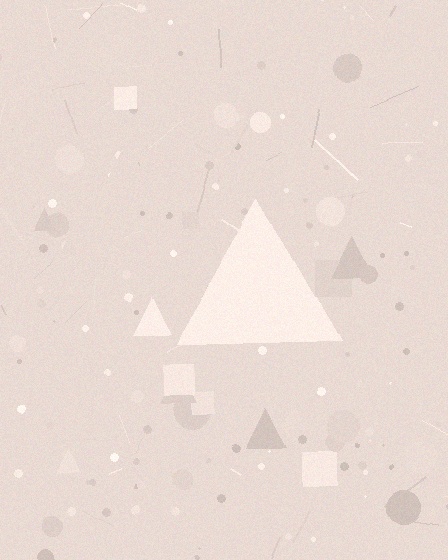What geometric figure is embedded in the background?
A triangle is embedded in the background.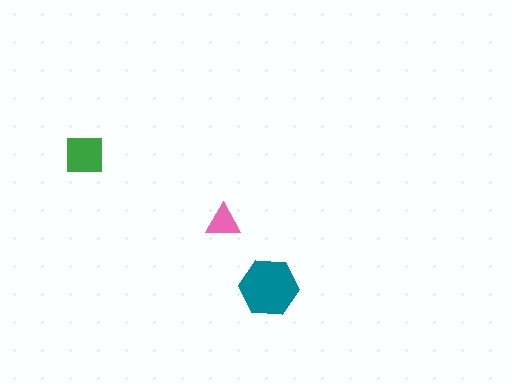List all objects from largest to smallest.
The teal hexagon, the green square, the pink triangle.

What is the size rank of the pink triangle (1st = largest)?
3rd.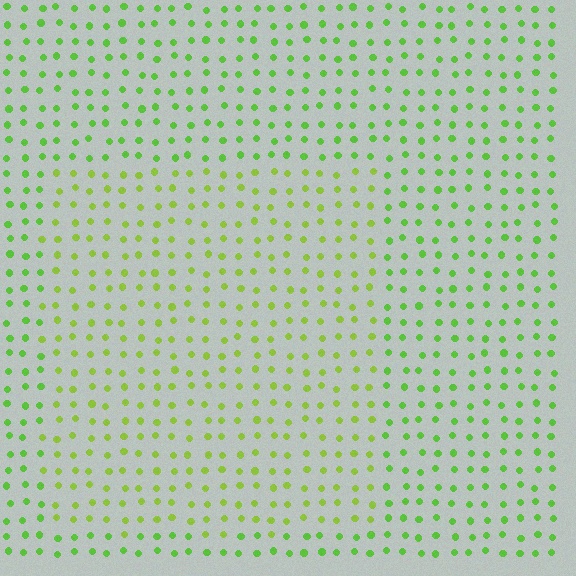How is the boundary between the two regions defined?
The boundary is defined purely by a slight shift in hue (about 22 degrees). Spacing, size, and orientation are identical on both sides.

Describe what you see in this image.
The image is filled with small lime elements in a uniform arrangement. A rectangle-shaped region is visible where the elements are tinted to a slightly different hue, forming a subtle color boundary.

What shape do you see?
I see a rectangle.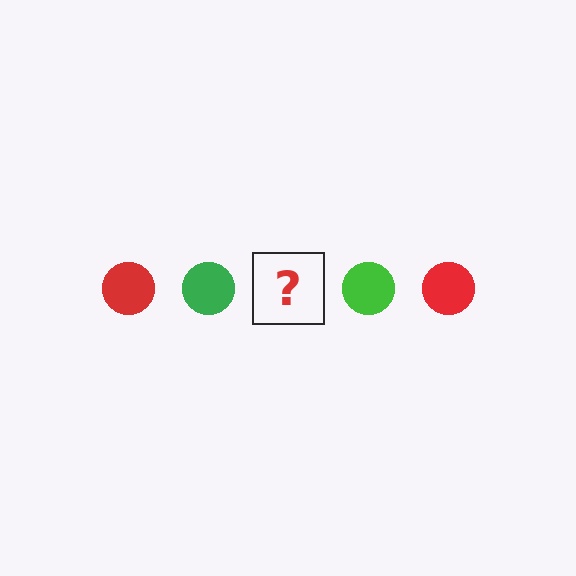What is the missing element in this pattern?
The missing element is a red circle.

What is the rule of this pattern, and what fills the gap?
The rule is that the pattern cycles through red, green circles. The gap should be filled with a red circle.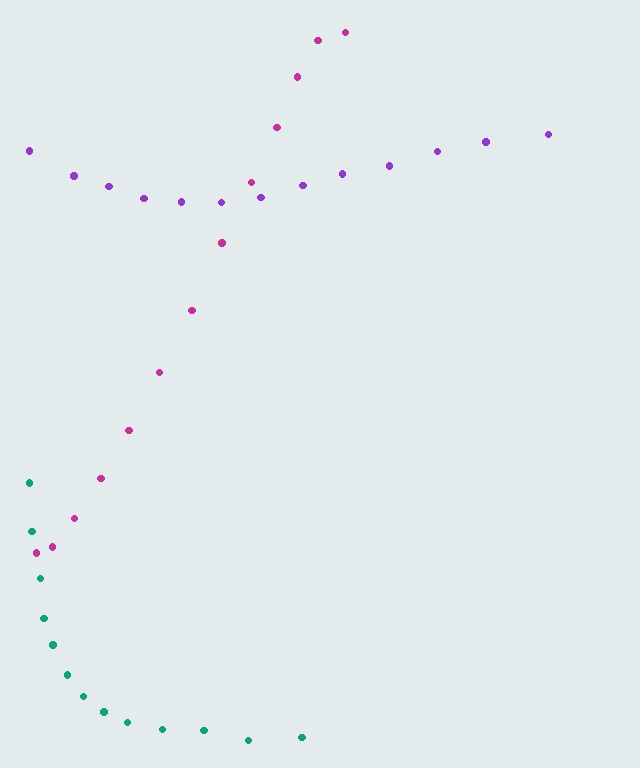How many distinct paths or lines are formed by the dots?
There are 3 distinct paths.